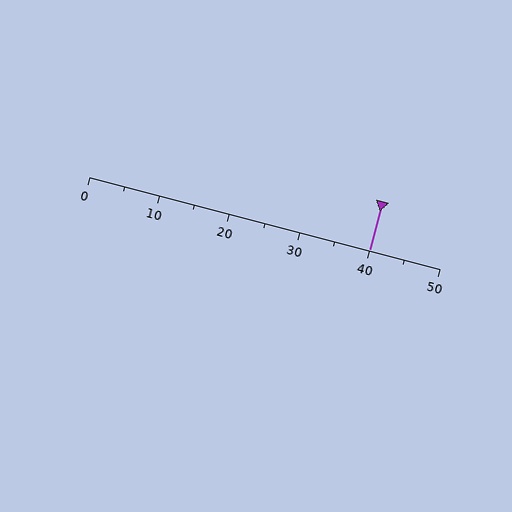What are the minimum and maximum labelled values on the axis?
The axis runs from 0 to 50.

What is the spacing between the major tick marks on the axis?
The major ticks are spaced 10 apart.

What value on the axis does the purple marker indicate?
The marker indicates approximately 40.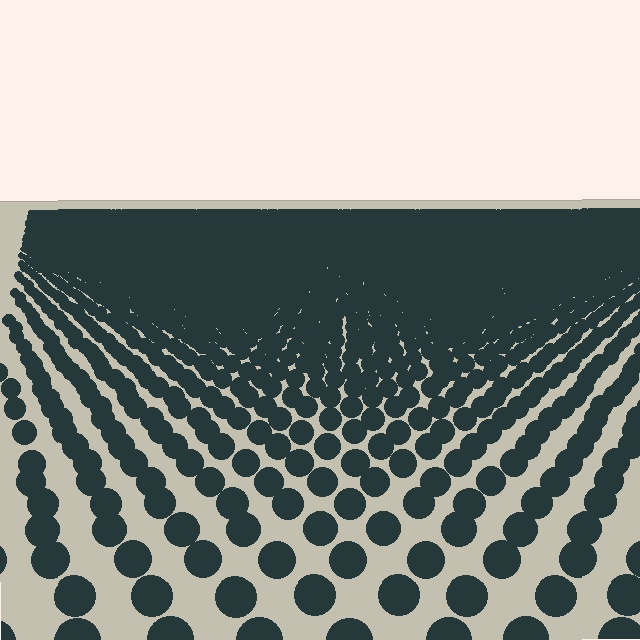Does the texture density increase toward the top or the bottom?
Density increases toward the top.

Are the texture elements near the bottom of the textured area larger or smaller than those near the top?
Larger. Near the bottom, elements are closer to the viewer and appear at a bigger on-screen size.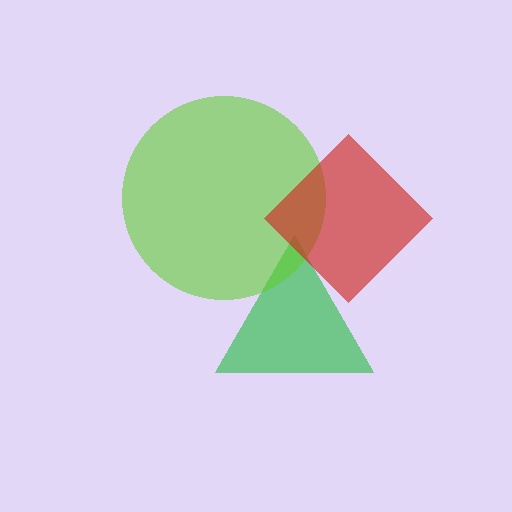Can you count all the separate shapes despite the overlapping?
Yes, there are 3 separate shapes.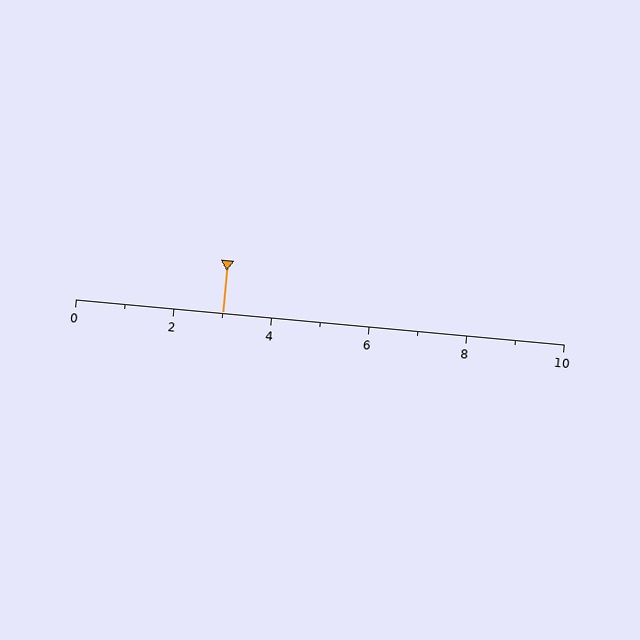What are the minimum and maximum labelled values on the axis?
The axis runs from 0 to 10.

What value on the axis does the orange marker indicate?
The marker indicates approximately 3.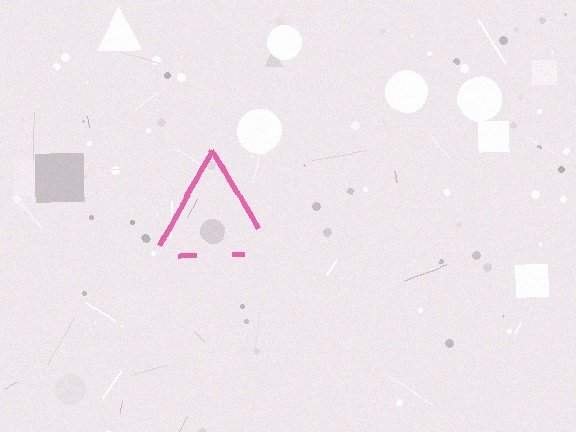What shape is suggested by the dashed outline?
The dashed outline suggests a triangle.